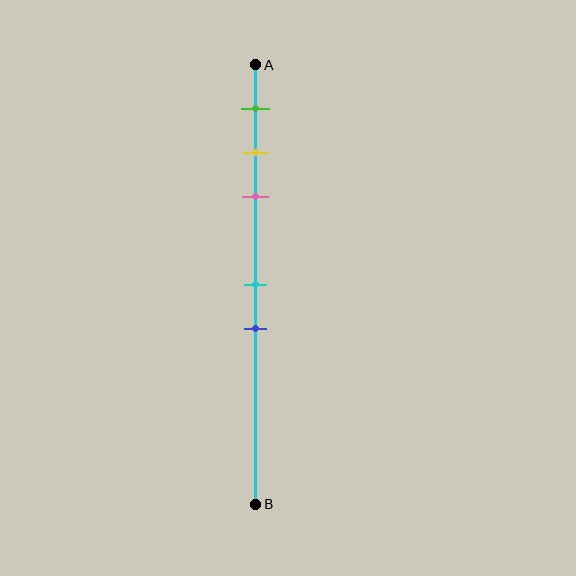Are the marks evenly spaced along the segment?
No, the marks are not evenly spaced.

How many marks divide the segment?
There are 5 marks dividing the segment.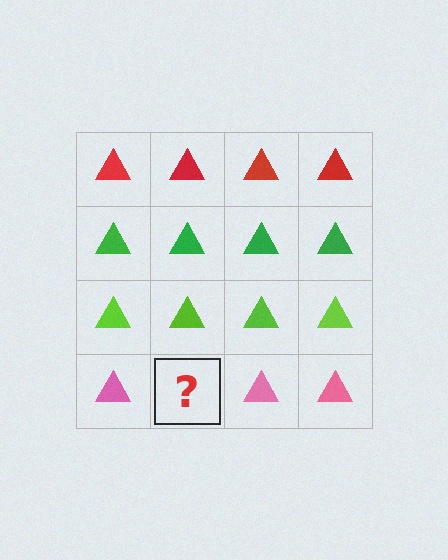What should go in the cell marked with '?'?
The missing cell should contain a pink triangle.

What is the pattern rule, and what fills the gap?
The rule is that each row has a consistent color. The gap should be filled with a pink triangle.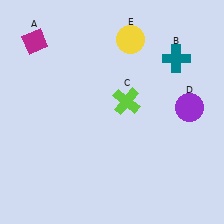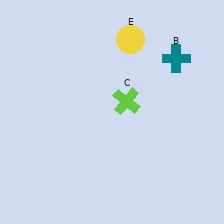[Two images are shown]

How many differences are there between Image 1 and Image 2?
There are 2 differences between the two images.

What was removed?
The purple circle (D), the magenta diamond (A) were removed in Image 2.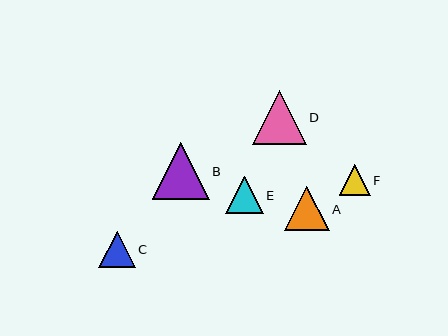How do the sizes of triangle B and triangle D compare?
Triangle B and triangle D are approximately the same size.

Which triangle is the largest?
Triangle B is the largest with a size of approximately 57 pixels.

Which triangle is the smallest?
Triangle F is the smallest with a size of approximately 31 pixels.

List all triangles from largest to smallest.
From largest to smallest: B, D, A, E, C, F.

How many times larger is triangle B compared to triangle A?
Triangle B is approximately 1.3 times the size of triangle A.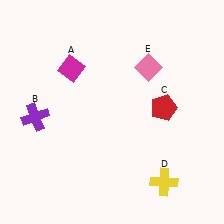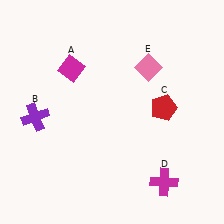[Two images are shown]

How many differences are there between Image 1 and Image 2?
There is 1 difference between the two images.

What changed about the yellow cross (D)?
In Image 1, D is yellow. In Image 2, it changed to magenta.